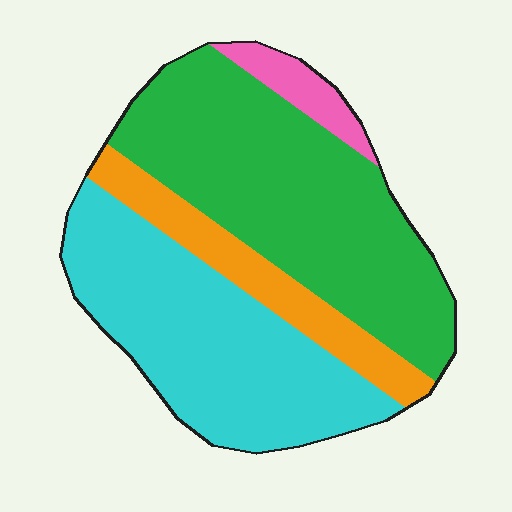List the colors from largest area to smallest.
From largest to smallest: green, cyan, orange, pink.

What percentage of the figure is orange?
Orange takes up less than a sixth of the figure.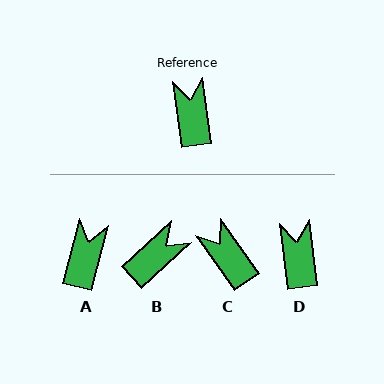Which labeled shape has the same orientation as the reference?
D.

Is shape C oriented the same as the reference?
No, it is off by about 28 degrees.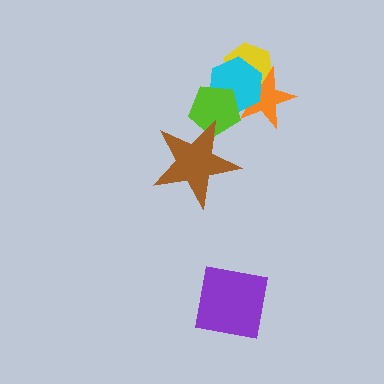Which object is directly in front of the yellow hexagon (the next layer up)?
The orange star is directly in front of the yellow hexagon.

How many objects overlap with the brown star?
1 object overlaps with the brown star.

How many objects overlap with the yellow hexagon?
2 objects overlap with the yellow hexagon.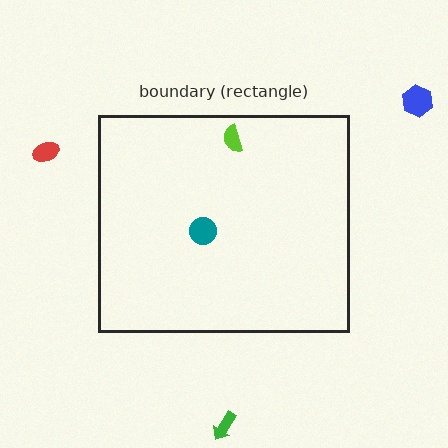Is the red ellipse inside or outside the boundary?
Outside.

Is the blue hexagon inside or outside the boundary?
Outside.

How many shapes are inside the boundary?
2 inside, 3 outside.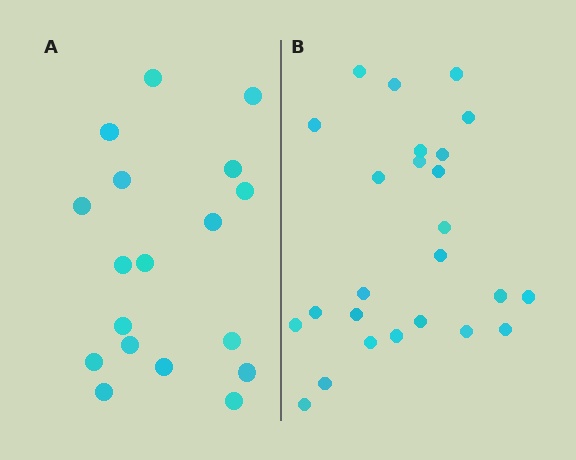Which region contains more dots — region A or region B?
Region B (the right region) has more dots.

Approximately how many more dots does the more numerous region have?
Region B has roughly 8 or so more dots than region A.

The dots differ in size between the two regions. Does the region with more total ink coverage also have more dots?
No. Region A has more total ink coverage because its dots are larger, but region B actually contains more individual dots. Total area can be misleading — the number of items is what matters here.